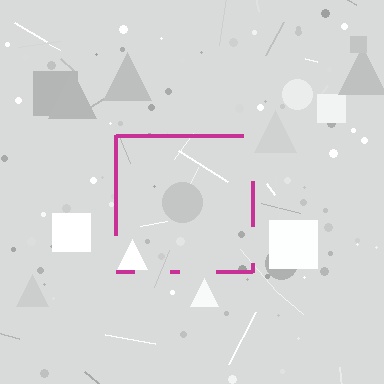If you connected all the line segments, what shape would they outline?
They would outline a square.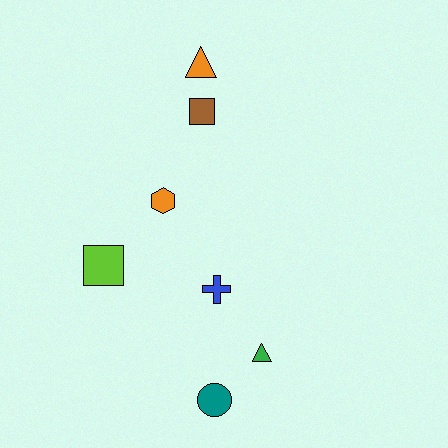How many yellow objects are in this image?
There are no yellow objects.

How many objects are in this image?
There are 7 objects.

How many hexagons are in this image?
There is 1 hexagon.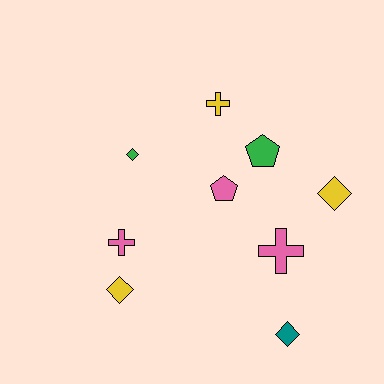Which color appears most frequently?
Pink, with 3 objects.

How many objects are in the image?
There are 9 objects.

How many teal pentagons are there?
There are no teal pentagons.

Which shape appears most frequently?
Diamond, with 4 objects.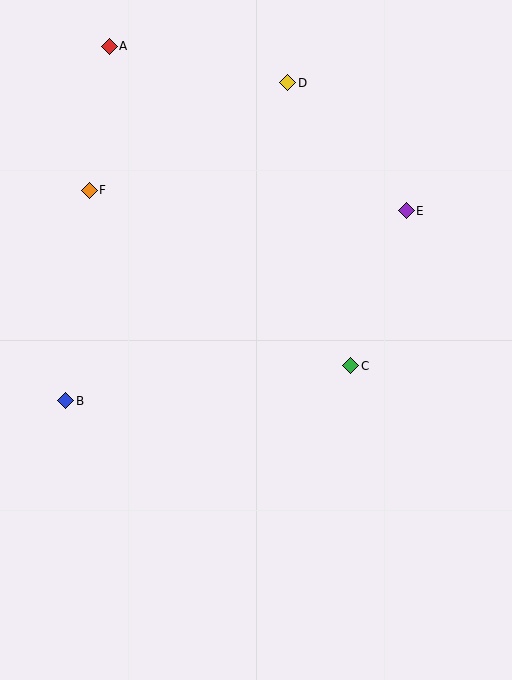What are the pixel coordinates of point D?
Point D is at (288, 83).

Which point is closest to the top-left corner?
Point A is closest to the top-left corner.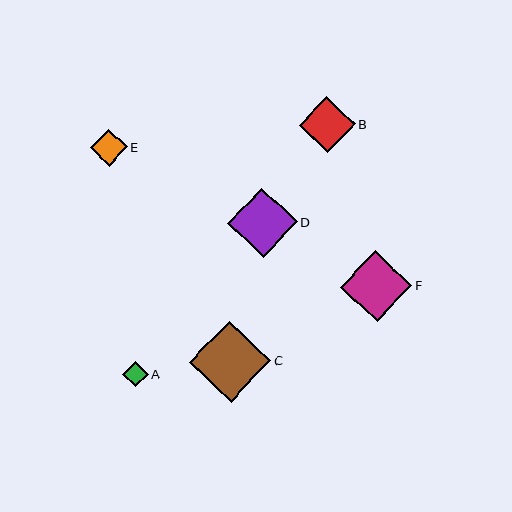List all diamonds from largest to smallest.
From largest to smallest: C, F, D, B, E, A.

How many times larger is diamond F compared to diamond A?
Diamond F is approximately 2.7 times the size of diamond A.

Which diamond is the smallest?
Diamond A is the smallest with a size of approximately 26 pixels.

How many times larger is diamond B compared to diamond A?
Diamond B is approximately 2.1 times the size of diamond A.